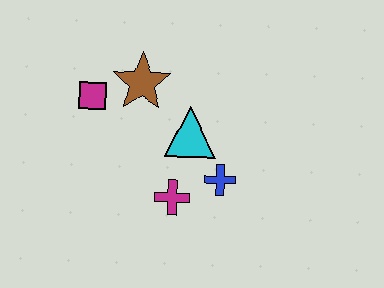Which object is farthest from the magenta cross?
The magenta square is farthest from the magenta cross.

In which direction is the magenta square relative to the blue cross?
The magenta square is to the left of the blue cross.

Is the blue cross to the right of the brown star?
Yes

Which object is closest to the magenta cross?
The blue cross is closest to the magenta cross.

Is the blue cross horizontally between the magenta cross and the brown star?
No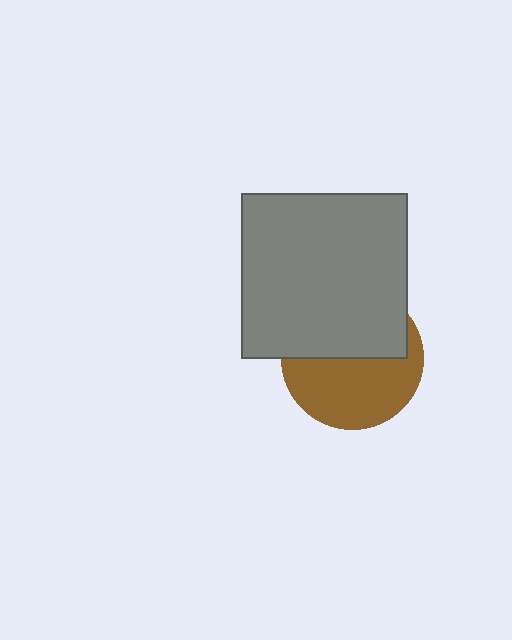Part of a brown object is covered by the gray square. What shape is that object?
It is a circle.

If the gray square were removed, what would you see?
You would see the complete brown circle.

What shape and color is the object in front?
The object in front is a gray square.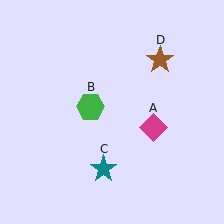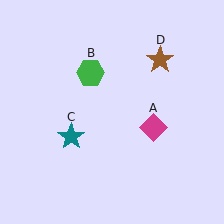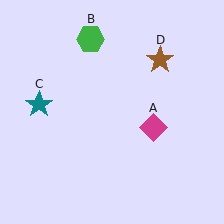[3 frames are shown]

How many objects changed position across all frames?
2 objects changed position: green hexagon (object B), teal star (object C).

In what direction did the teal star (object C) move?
The teal star (object C) moved up and to the left.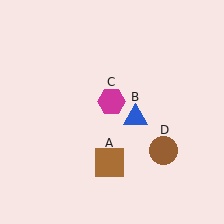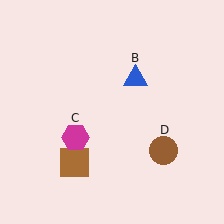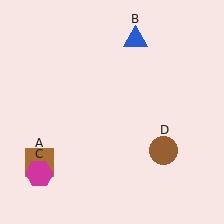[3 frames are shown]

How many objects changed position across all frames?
3 objects changed position: brown square (object A), blue triangle (object B), magenta hexagon (object C).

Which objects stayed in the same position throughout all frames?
Brown circle (object D) remained stationary.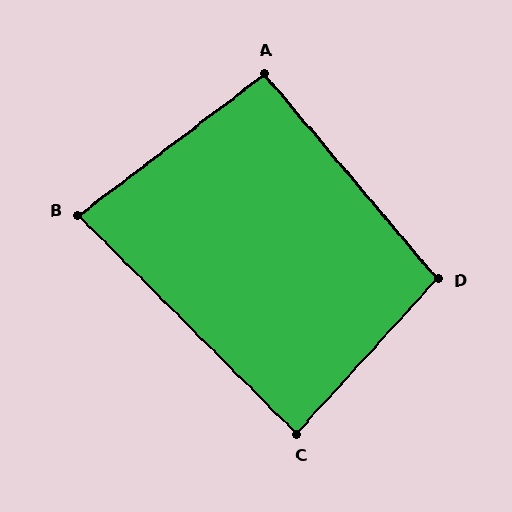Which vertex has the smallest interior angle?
B, at approximately 82 degrees.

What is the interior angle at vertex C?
Approximately 87 degrees (approximately right).